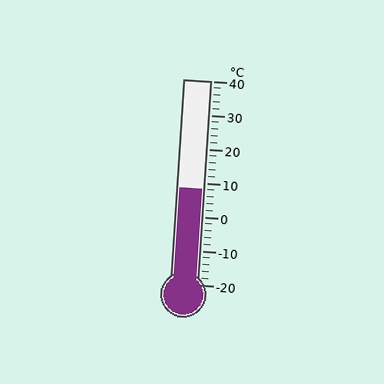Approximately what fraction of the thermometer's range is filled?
The thermometer is filled to approximately 45% of its range.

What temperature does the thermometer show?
The thermometer shows approximately 8°C.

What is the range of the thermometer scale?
The thermometer scale ranges from -20°C to 40°C.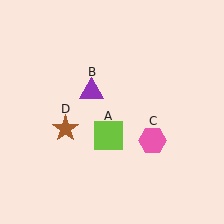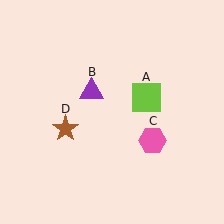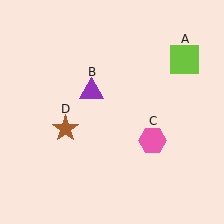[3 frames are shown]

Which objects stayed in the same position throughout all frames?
Purple triangle (object B) and pink hexagon (object C) and brown star (object D) remained stationary.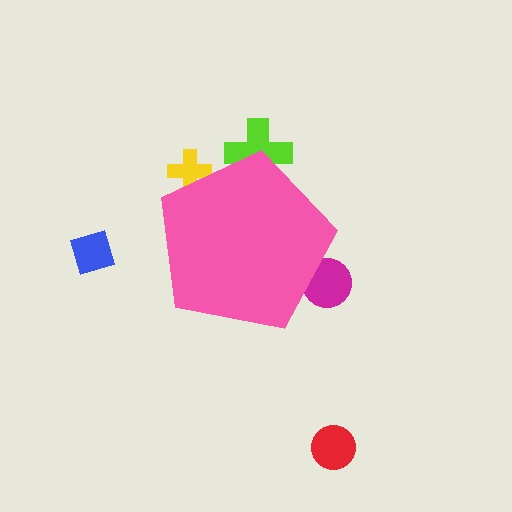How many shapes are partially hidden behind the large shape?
3 shapes are partially hidden.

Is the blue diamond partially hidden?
No, the blue diamond is fully visible.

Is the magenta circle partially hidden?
Yes, the magenta circle is partially hidden behind the pink pentagon.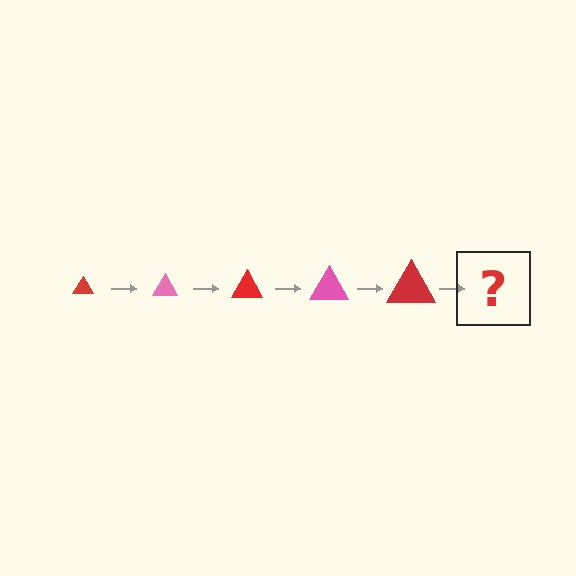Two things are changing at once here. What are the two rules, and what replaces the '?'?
The two rules are that the triangle grows larger each step and the color cycles through red and pink. The '?' should be a pink triangle, larger than the previous one.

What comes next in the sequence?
The next element should be a pink triangle, larger than the previous one.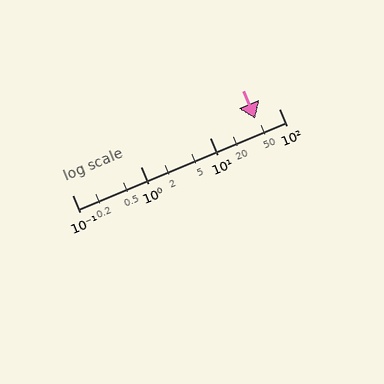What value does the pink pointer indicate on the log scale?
The pointer indicates approximately 45.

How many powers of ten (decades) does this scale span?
The scale spans 3 decades, from 0.1 to 100.